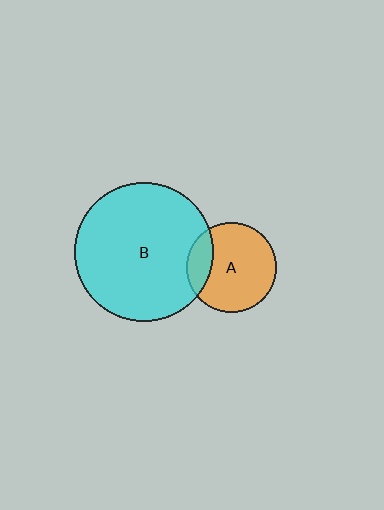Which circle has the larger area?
Circle B (cyan).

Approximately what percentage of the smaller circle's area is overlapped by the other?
Approximately 20%.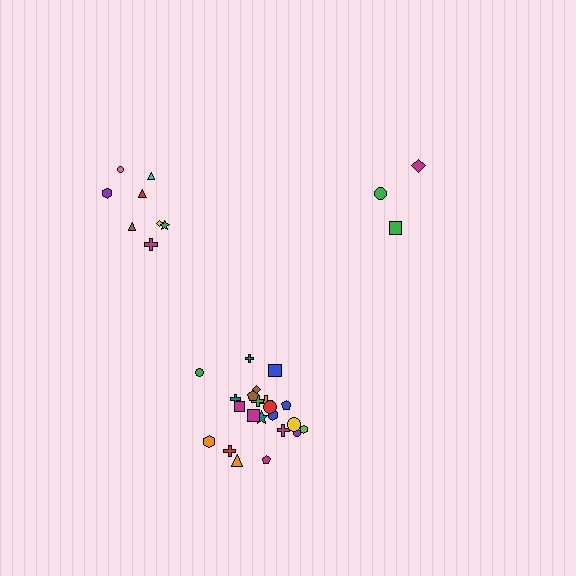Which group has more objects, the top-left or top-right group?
The top-left group.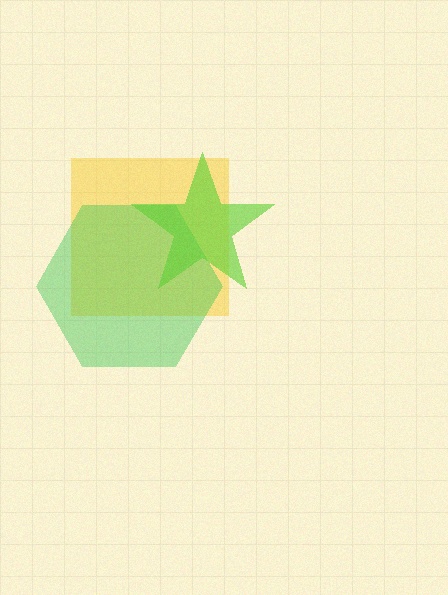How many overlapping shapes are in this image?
There are 3 overlapping shapes in the image.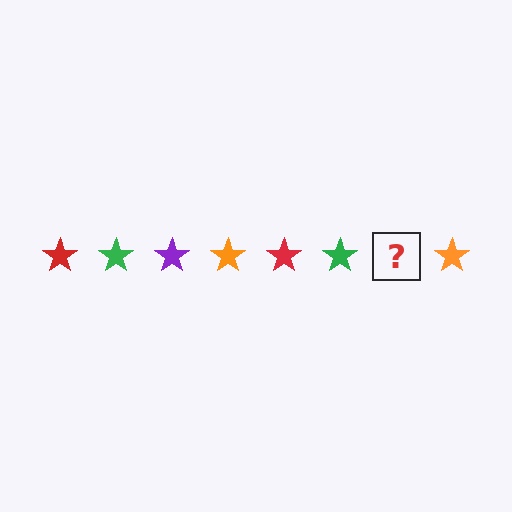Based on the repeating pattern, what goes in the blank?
The blank should be a purple star.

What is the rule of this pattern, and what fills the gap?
The rule is that the pattern cycles through red, green, purple, orange stars. The gap should be filled with a purple star.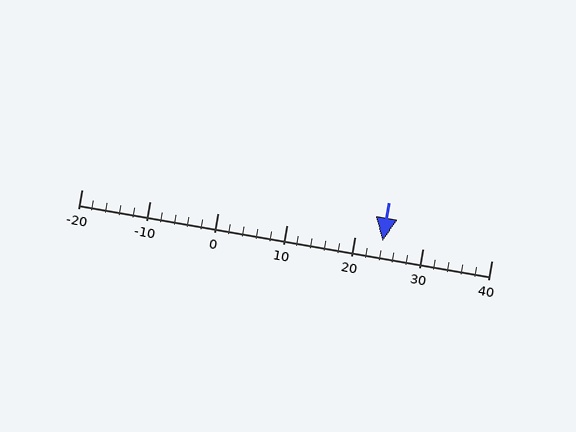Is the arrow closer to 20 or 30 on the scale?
The arrow is closer to 20.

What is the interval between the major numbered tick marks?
The major tick marks are spaced 10 units apart.